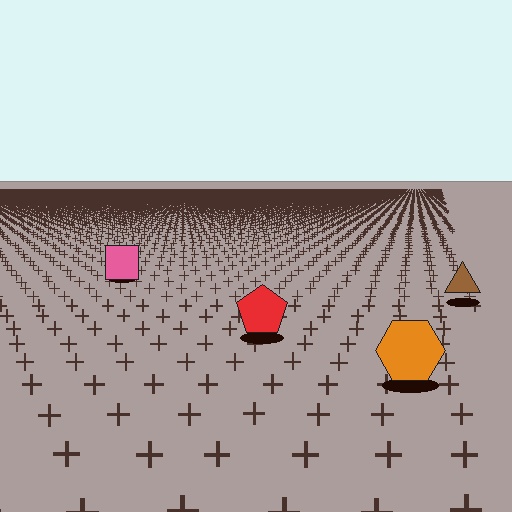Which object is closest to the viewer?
The orange hexagon is closest. The texture marks near it are larger and more spread out.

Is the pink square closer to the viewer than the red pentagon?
No. The red pentagon is closer — you can tell from the texture gradient: the ground texture is coarser near it.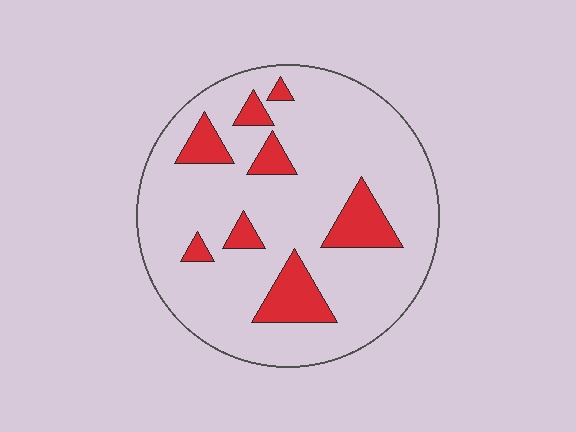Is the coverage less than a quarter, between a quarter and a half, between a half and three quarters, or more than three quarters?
Less than a quarter.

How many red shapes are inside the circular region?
8.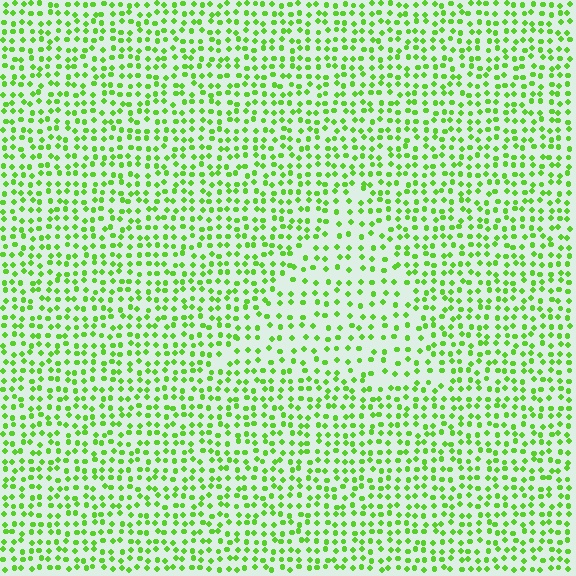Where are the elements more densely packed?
The elements are more densely packed outside the triangle boundary.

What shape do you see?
I see a triangle.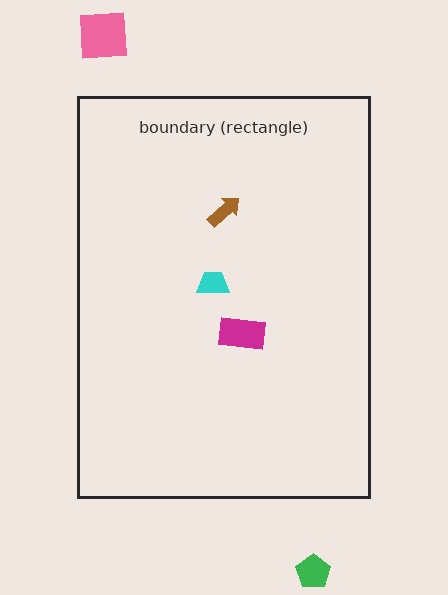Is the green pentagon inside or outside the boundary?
Outside.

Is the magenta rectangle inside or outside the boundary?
Inside.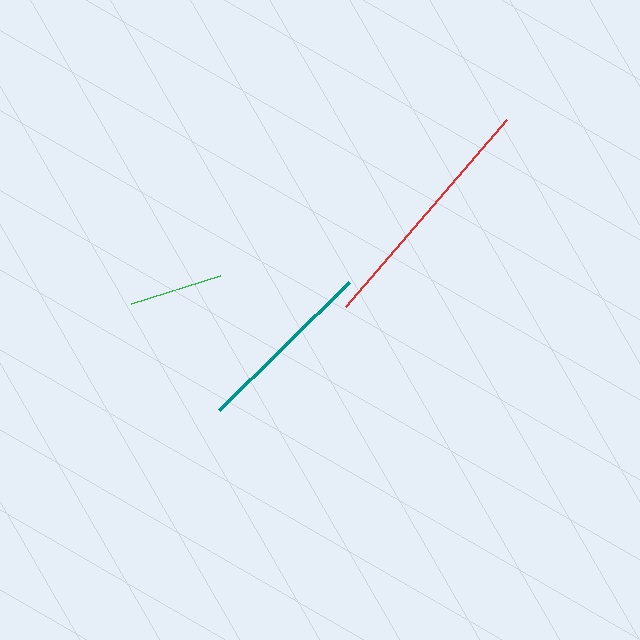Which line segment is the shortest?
The green line is the shortest at approximately 93 pixels.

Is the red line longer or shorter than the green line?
The red line is longer than the green line.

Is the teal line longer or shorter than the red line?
The red line is longer than the teal line.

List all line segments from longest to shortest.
From longest to shortest: red, teal, green.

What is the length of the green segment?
The green segment is approximately 93 pixels long.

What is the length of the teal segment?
The teal segment is approximately 182 pixels long.